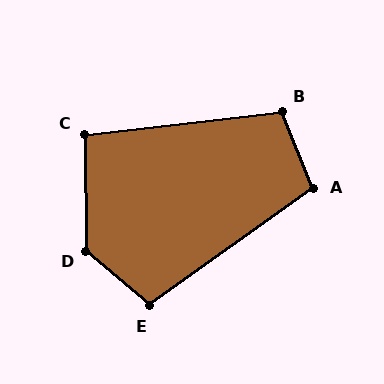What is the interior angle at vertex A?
Approximately 104 degrees (obtuse).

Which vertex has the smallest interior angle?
C, at approximately 96 degrees.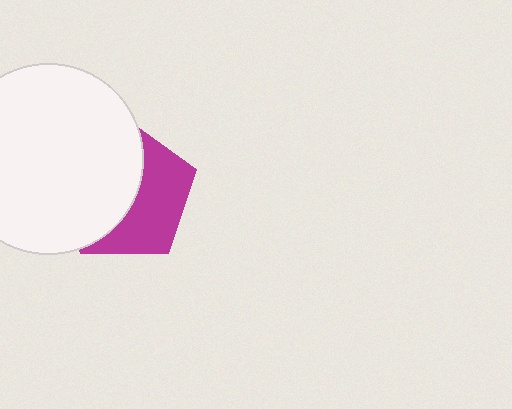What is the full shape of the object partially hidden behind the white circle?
The partially hidden object is a magenta pentagon.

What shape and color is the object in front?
The object in front is a white circle.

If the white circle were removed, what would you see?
You would see the complete magenta pentagon.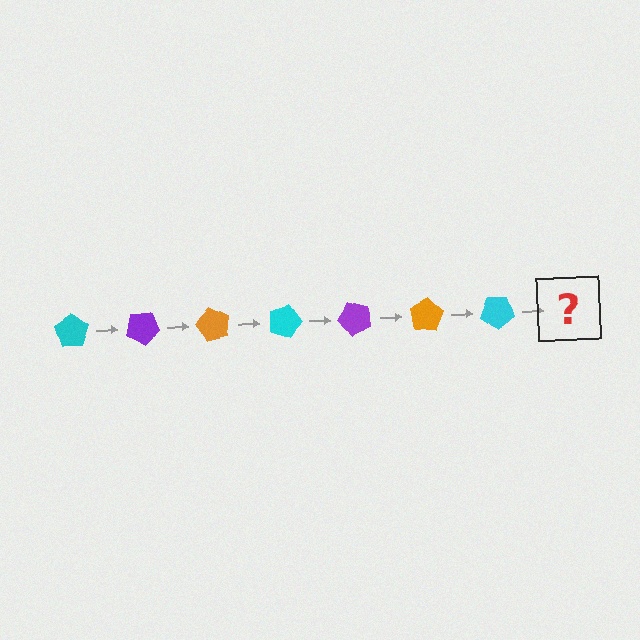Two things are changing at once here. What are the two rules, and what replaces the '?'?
The two rules are that it rotates 30 degrees each step and the color cycles through cyan, purple, and orange. The '?' should be a purple pentagon, rotated 210 degrees from the start.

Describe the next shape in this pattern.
It should be a purple pentagon, rotated 210 degrees from the start.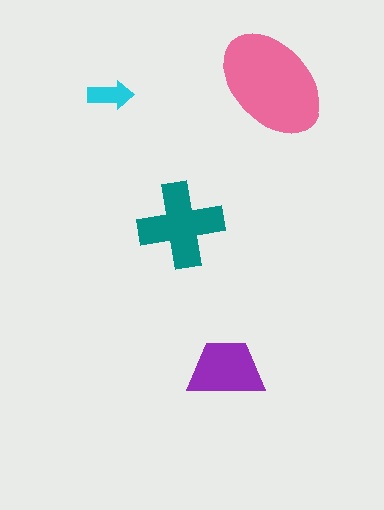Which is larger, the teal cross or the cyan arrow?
The teal cross.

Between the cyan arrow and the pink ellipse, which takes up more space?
The pink ellipse.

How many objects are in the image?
There are 4 objects in the image.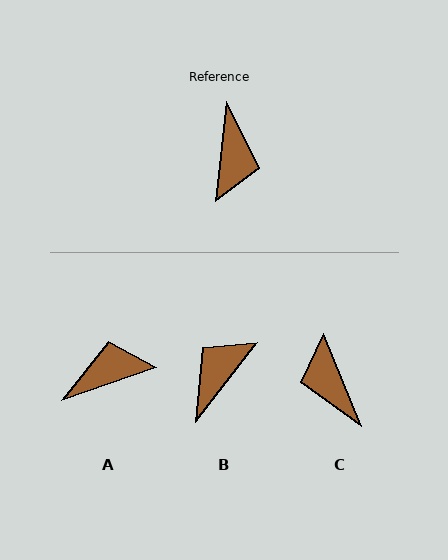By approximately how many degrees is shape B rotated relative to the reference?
Approximately 149 degrees counter-clockwise.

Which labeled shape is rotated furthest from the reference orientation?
C, about 151 degrees away.